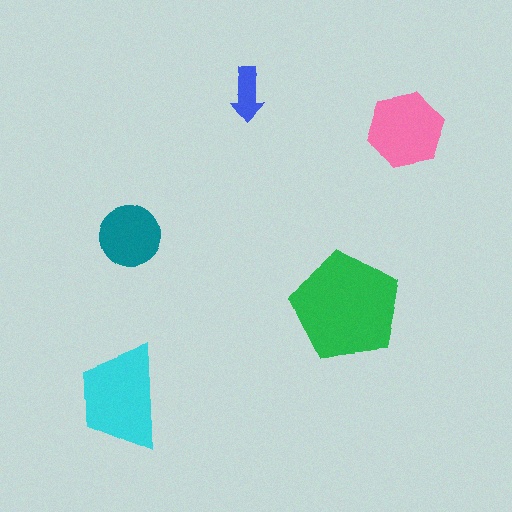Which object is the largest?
The green pentagon.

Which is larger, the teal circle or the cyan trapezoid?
The cyan trapezoid.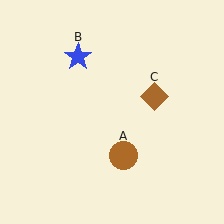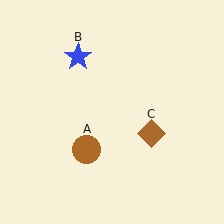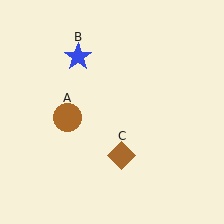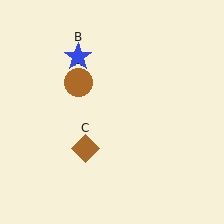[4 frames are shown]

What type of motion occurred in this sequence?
The brown circle (object A), brown diamond (object C) rotated clockwise around the center of the scene.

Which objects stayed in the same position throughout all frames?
Blue star (object B) remained stationary.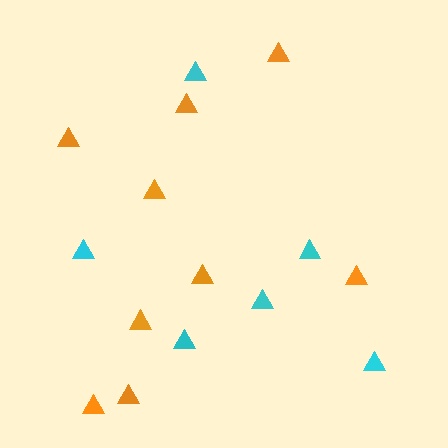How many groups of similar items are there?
There are 2 groups: one group of cyan triangles (6) and one group of orange triangles (9).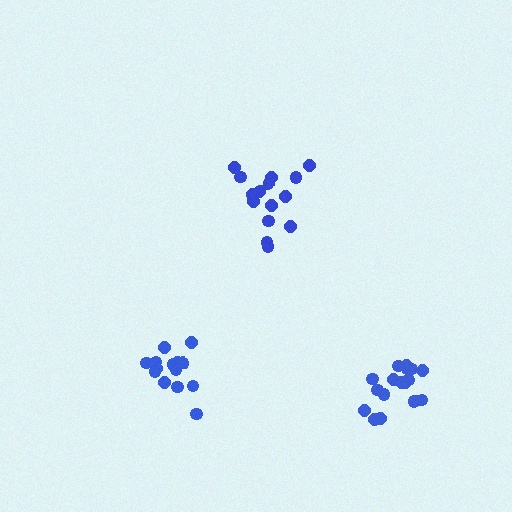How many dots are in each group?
Group 1: 14 dots, Group 2: 16 dots, Group 3: 18 dots (48 total).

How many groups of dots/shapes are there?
There are 3 groups.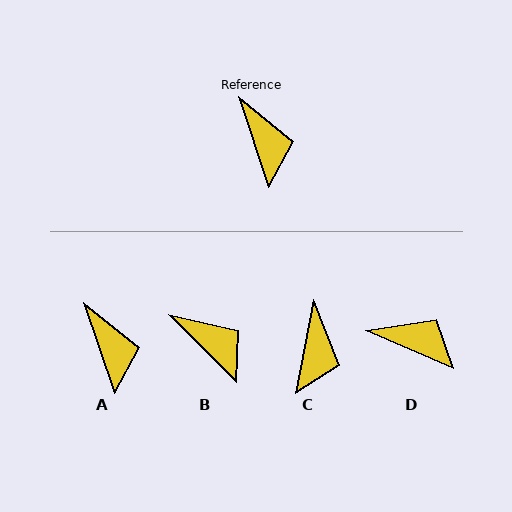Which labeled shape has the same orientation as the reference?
A.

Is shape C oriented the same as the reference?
No, it is off by about 30 degrees.